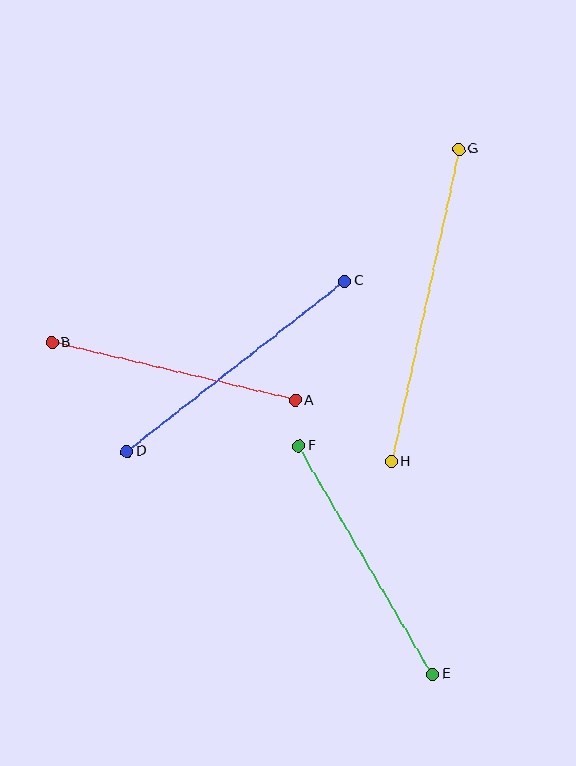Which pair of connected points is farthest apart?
Points G and H are farthest apart.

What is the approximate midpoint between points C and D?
The midpoint is at approximately (236, 366) pixels.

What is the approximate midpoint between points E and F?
The midpoint is at approximately (366, 560) pixels.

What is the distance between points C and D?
The distance is approximately 276 pixels.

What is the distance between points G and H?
The distance is approximately 319 pixels.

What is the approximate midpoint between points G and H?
The midpoint is at approximately (425, 306) pixels.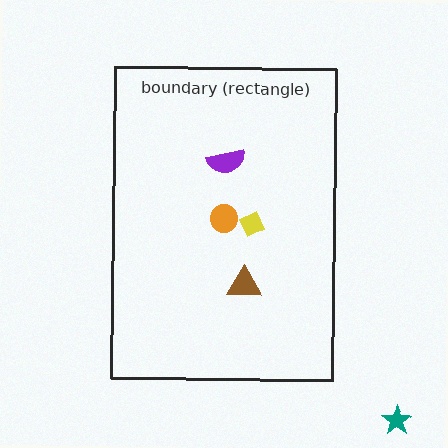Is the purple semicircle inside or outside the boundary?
Inside.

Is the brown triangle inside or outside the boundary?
Inside.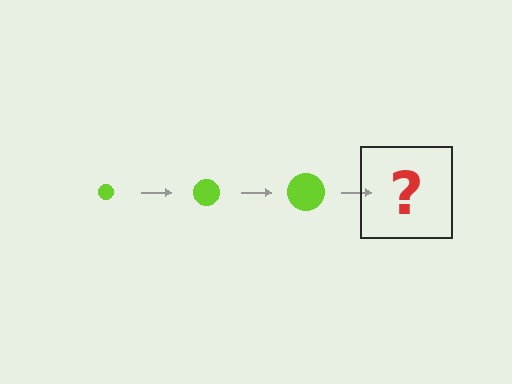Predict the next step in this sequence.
The next step is a lime circle, larger than the previous one.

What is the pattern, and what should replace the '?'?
The pattern is that the circle gets progressively larger each step. The '?' should be a lime circle, larger than the previous one.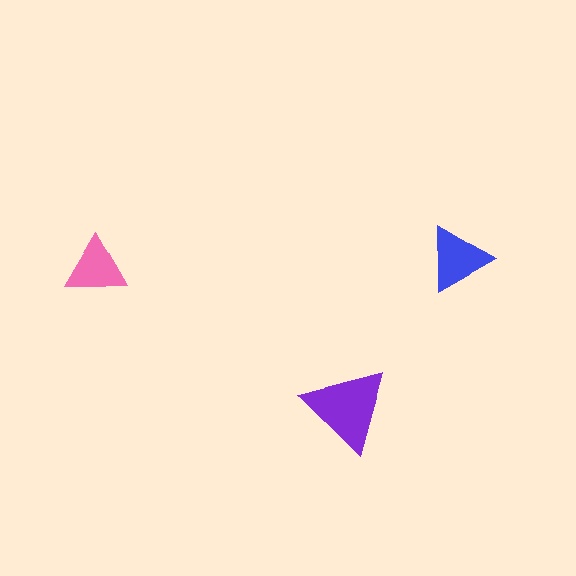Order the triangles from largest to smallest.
the purple one, the blue one, the pink one.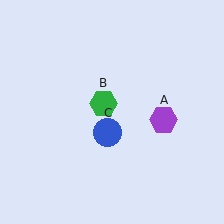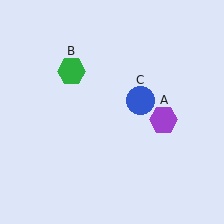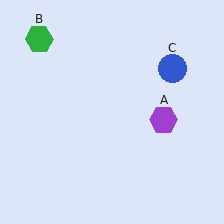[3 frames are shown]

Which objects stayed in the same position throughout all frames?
Purple hexagon (object A) remained stationary.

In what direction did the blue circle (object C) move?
The blue circle (object C) moved up and to the right.